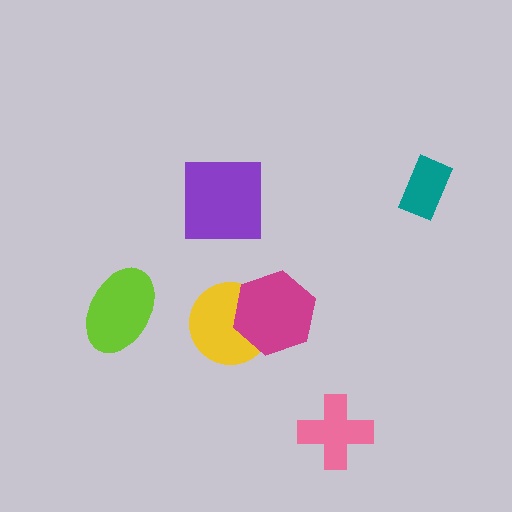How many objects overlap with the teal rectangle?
0 objects overlap with the teal rectangle.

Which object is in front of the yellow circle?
The magenta hexagon is in front of the yellow circle.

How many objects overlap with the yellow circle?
1 object overlaps with the yellow circle.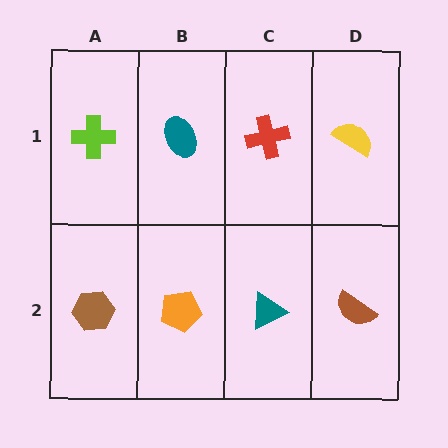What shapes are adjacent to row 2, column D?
A yellow semicircle (row 1, column D), a teal triangle (row 2, column C).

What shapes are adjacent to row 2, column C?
A red cross (row 1, column C), an orange pentagon (row 2, column B), a brown semicircle (row 2, column D).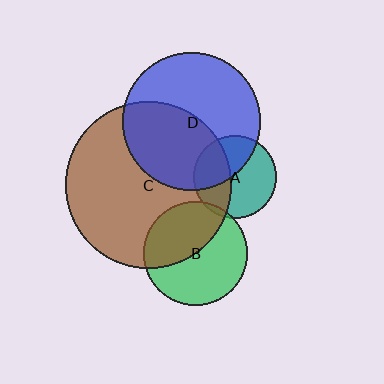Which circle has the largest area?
Circle C (brown).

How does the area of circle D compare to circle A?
Approximately 2.8 times.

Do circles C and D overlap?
Yes.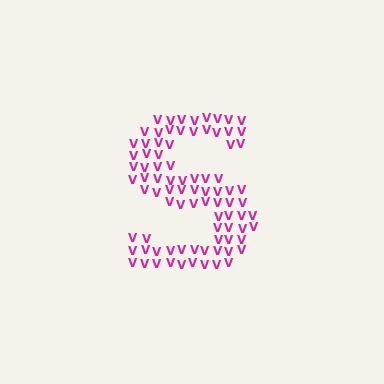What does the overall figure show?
The overall figure shows the letter S.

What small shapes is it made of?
It is made of small letter V's.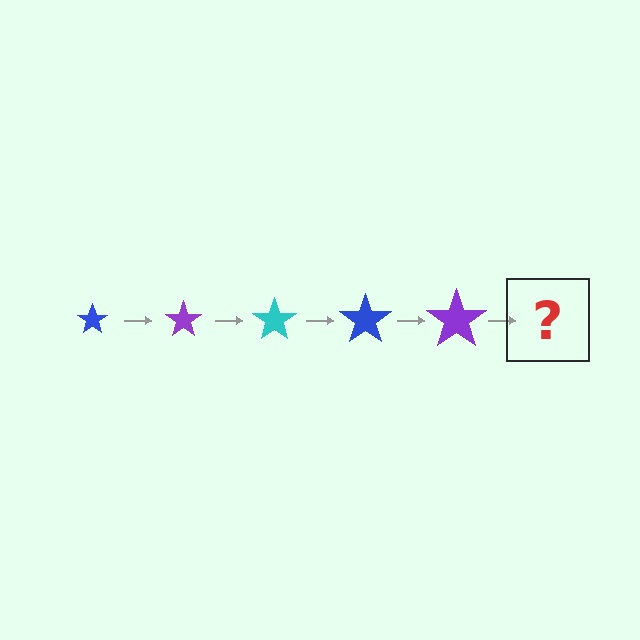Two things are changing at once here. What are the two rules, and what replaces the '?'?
The two rules are that the star grows larger each step and the color cycles through blue, purple, and cyan. The '?' should be a cyan star, larger than the previous one.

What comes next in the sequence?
The next element should be a cyan star, larger than the previous one.